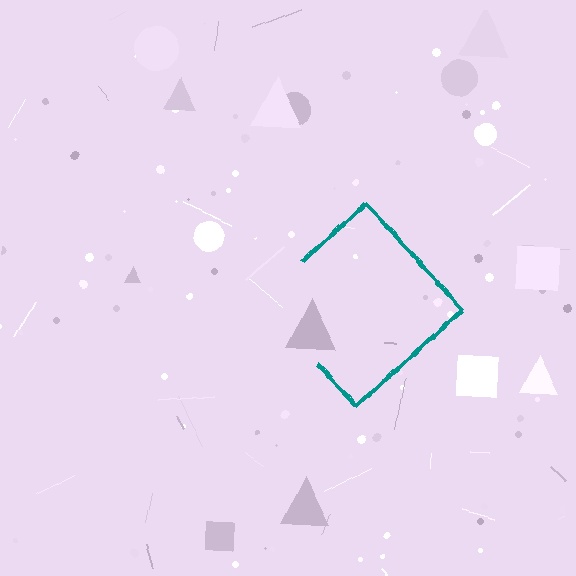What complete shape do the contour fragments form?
The contour fragments form a diamond.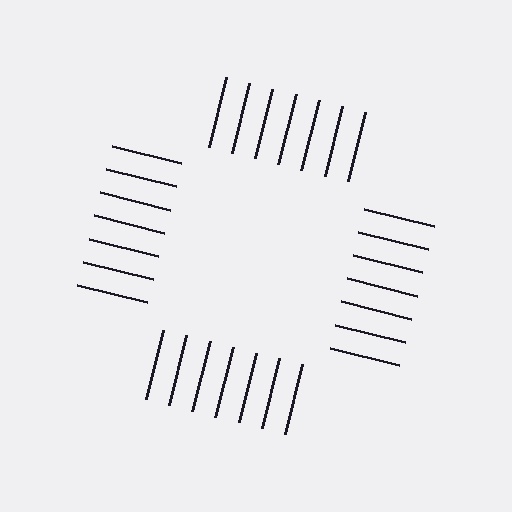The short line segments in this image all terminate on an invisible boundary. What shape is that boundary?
An illusory square — the line segments terminate on its edges but no continuous stroke is drawn.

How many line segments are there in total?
28 — 7 along each of the 4 edges.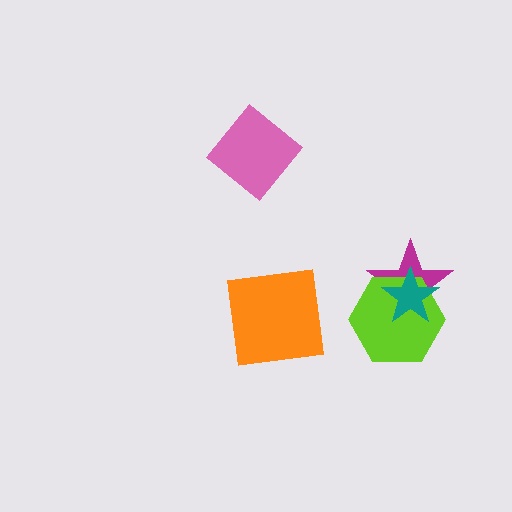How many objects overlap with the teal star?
2 objects overlap with the teal star.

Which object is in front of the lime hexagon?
The teal star is in front of the lime hexagon.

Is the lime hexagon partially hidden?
Yes, it is partially covered by another shape.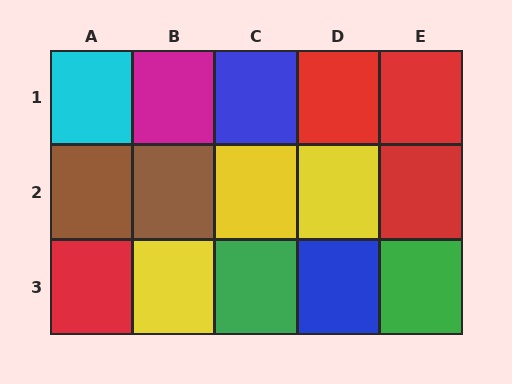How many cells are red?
4 cells are red.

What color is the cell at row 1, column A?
Cyan.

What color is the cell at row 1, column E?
Red.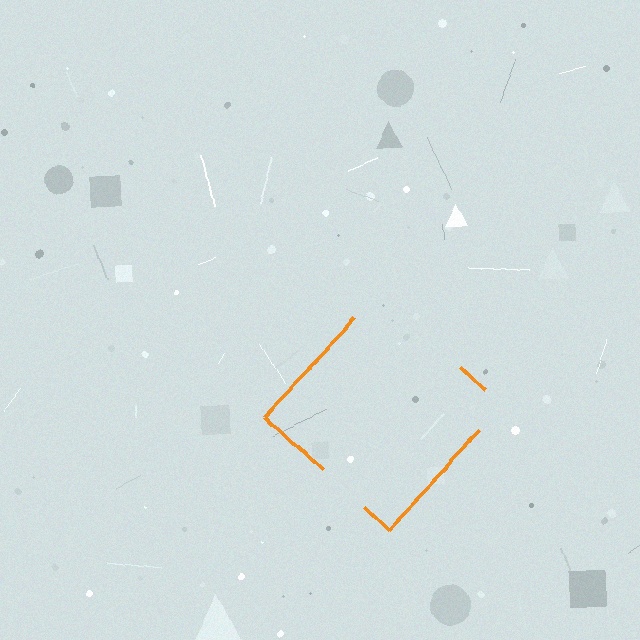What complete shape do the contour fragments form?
The contour fragments form a diamond.